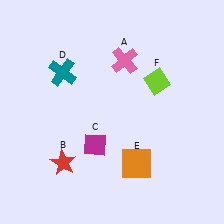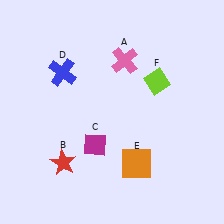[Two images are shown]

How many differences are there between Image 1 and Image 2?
There is 1 difference between the two images.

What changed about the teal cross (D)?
In Image 1, D is teal. In Image 2, it changed to blue.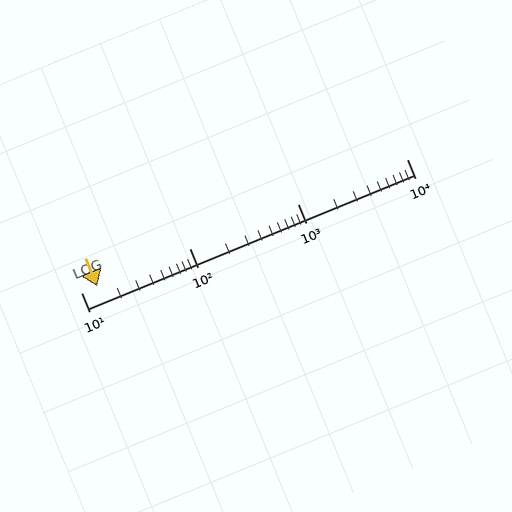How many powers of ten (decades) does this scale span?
The scale spans 3 decades, from 10 to 10000.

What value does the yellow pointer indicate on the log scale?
The pointer indicates approximately 14.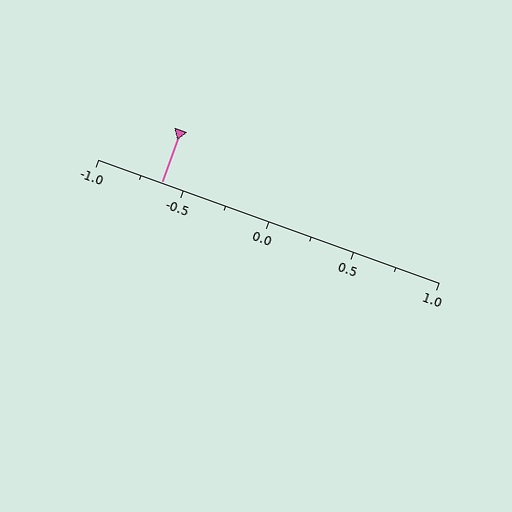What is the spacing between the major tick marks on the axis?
The major ticks are spaced 0.5 apart.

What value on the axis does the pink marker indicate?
The marker indicates approximately -0.62.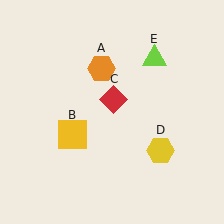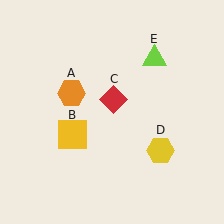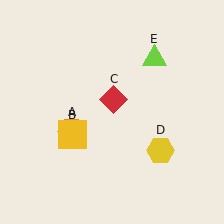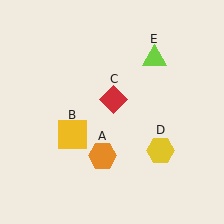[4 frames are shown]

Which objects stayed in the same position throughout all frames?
Yellow square (object B) and red diamond (object C) and yellow hexagon (object D) and lime triangle (object E) remained stationary.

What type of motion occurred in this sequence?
The orange hexagon (object A) rotated counterclockwise around the center of the scene.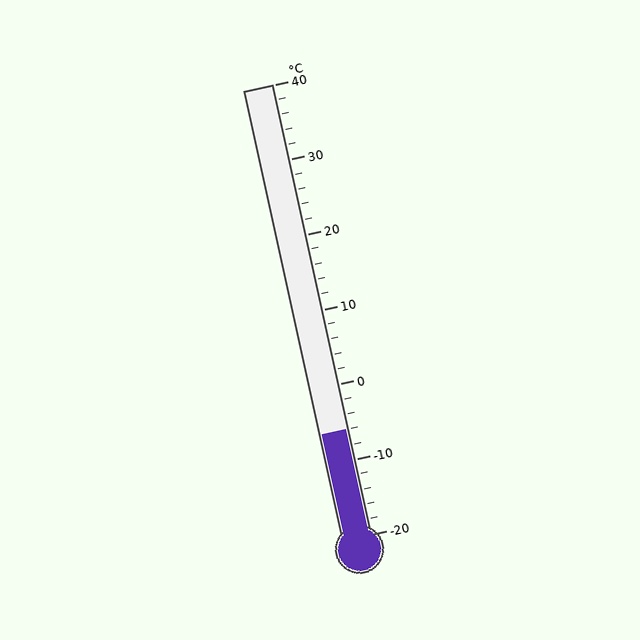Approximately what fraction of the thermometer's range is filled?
The thermometer is filled to approximately 25% of its range.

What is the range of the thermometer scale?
The thermometer scale ranges from -20°C to 40°C.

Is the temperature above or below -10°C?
The temperature is above -10°C.